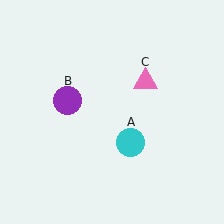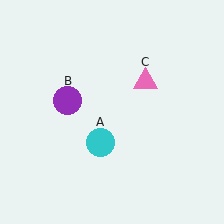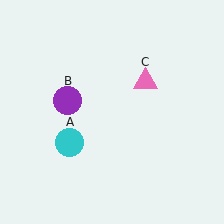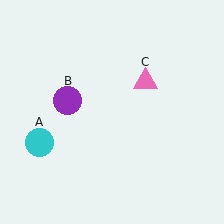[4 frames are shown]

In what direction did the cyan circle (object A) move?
The cyan circle (object A) moved left.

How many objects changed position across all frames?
1 object changed position: cyan circle (object A).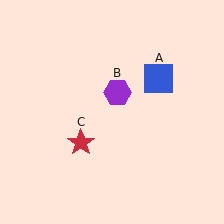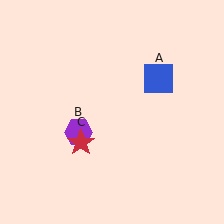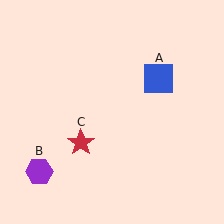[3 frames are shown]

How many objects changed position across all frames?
1 object changed position: purple hexagon (object B).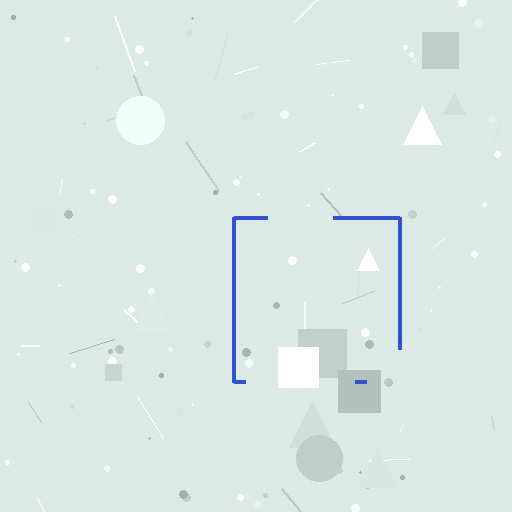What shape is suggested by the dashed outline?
The dashed outline suggests a square.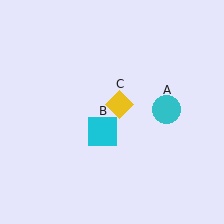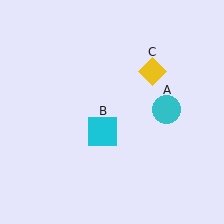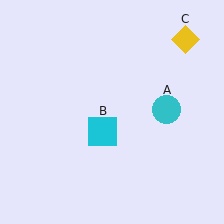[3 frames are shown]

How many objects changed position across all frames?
1 object changed position: yellow diamond (object C).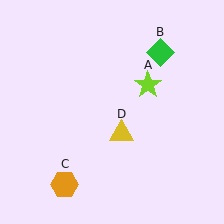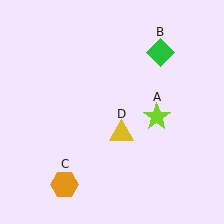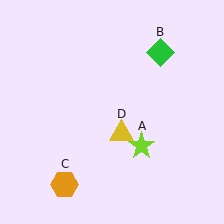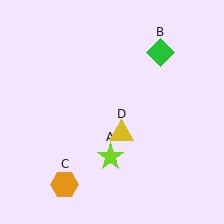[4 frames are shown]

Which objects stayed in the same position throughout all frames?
Green diamond (object B) and orange hexagon (object C) and yellow triangle (object D) remained stationary.